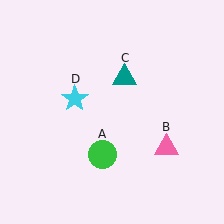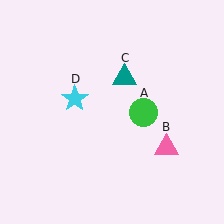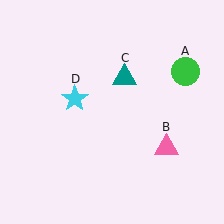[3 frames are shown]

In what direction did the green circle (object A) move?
The green circle (object A) moved up and to the right.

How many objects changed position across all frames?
1 object changed position: green circle (object A).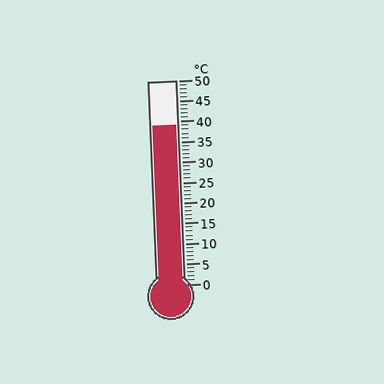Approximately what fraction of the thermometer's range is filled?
The thermometer is filled to approximately 80% of its range.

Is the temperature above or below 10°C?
The temperature is above 10°C.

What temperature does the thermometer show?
The thermometer shows approximately 39°C.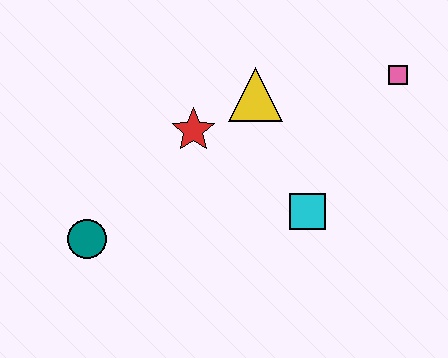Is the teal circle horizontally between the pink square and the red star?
No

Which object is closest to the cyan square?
The yellow triangle is closest to the cyan square.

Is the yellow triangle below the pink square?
Yes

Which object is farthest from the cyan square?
The teal circle is farthest from the cyan square.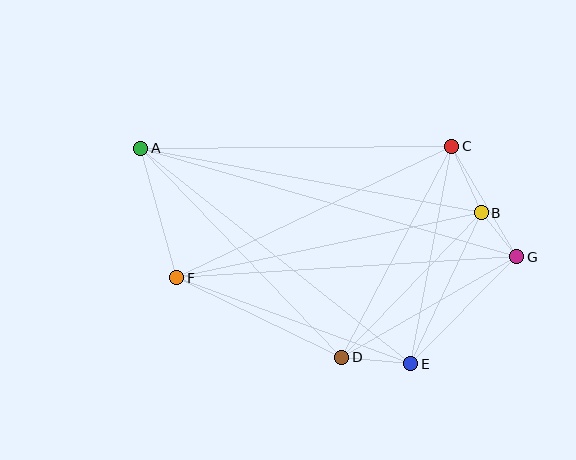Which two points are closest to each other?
Points B and G are closest to each other.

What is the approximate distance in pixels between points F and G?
The distance between F and G is approximately 341 pixels.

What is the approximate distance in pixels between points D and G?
The distance between D and G is approximately 202 pixels.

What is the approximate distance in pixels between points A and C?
The distance between A and C is approximately 311 pixels.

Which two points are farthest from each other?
Points A and G are farthest from each other.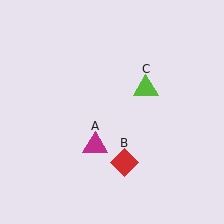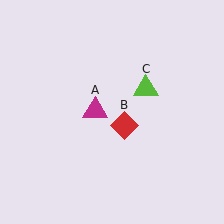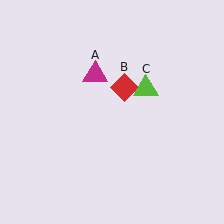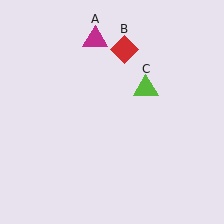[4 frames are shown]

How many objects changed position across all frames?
2 objects changed position: magenta triangle (object A), red diamond (object B).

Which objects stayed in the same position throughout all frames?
Lime triangle (object C) remained stationary.